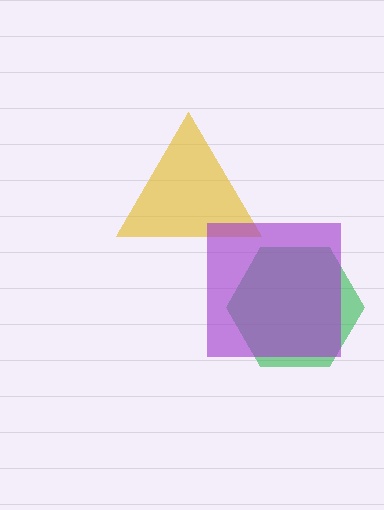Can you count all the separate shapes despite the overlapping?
Yes, there are 3 separate shapes.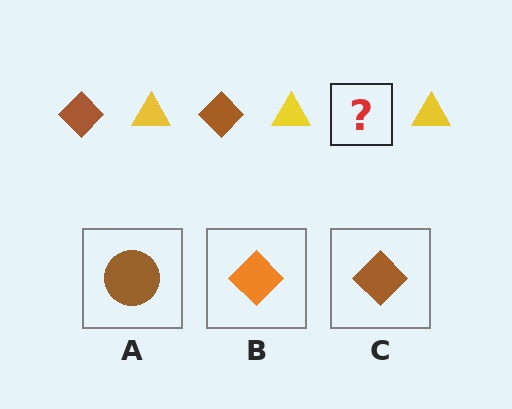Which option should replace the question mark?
Option C.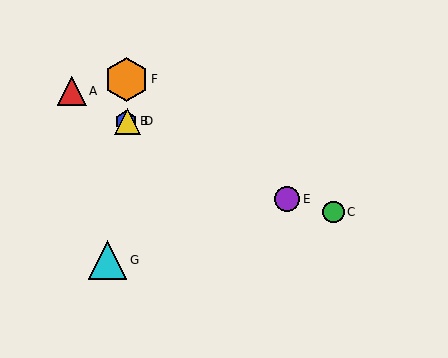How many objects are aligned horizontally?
2 objects (B, D) are aligned horizontally.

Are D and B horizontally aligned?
Yes, both are at y≈121.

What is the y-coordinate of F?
Object F is at y≈79.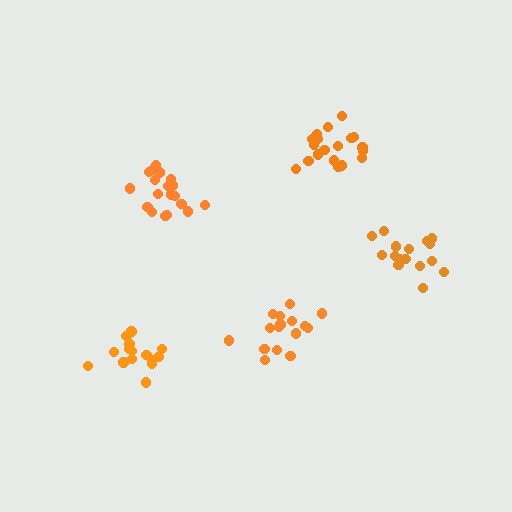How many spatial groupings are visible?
There are 5 spatial groupings.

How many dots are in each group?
Group 1: 17 dots, Group 2: 19 dots, Group 3: 16 dots, Group 4: 16 dots, Group 5: 20 dots (88 total).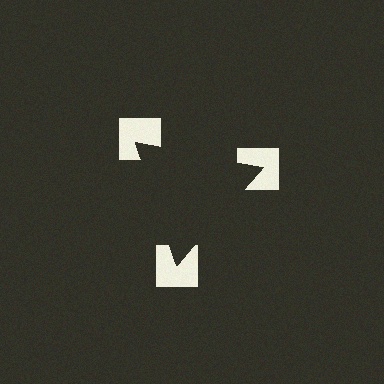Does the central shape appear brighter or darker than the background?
It typically appears slightly darker than the background, even though no actual brightness change is drawn.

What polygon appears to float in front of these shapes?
An illusory triangle — its edges are inferred from the aligned wedge cuts in the notched squares, not physically drawn.